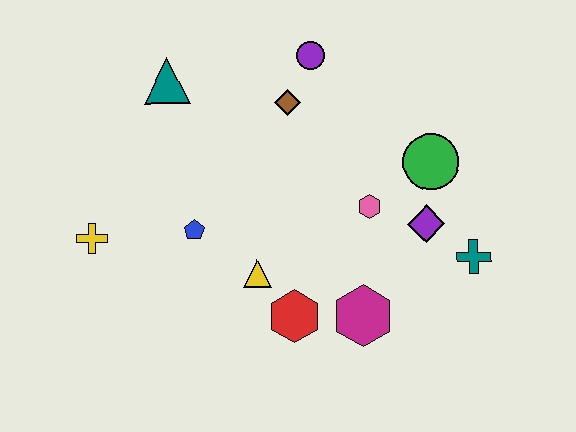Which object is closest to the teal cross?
The purple diamond is closest to the teal cross.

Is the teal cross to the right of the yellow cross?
Yes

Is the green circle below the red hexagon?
No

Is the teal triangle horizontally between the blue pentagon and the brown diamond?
No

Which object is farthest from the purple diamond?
The yellow cross is farthest from the purple diamond.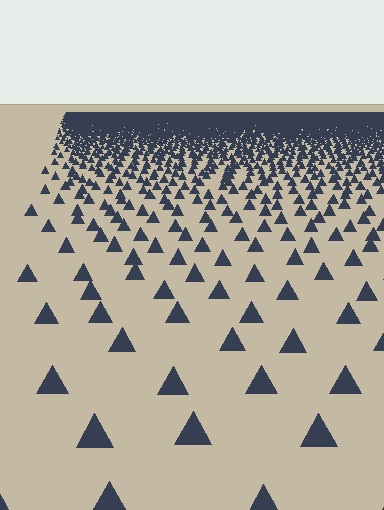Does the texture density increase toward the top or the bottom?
Density increases toward the top.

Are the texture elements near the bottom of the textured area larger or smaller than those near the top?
Larger. Near the bottom, elements are closer to the viewer and appear at a bigger on-screen size.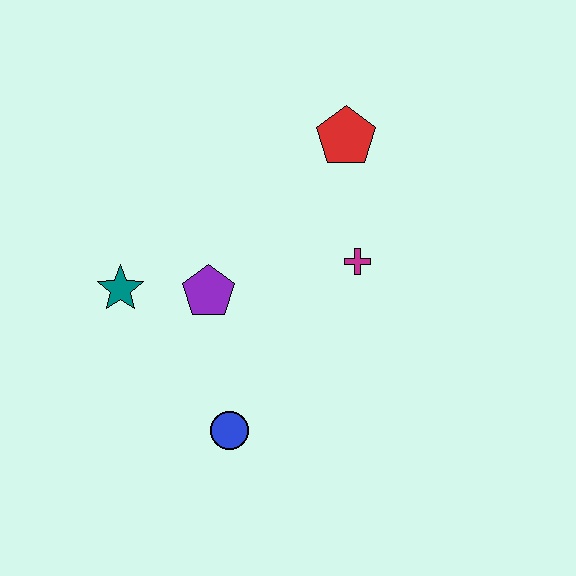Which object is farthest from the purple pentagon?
The red pentagon is farthest from the purple pentagon.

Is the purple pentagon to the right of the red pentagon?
No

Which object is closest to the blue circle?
The purple pentagon is closest to the blue circle.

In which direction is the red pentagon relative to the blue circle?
The red pentagon is above the blue circle.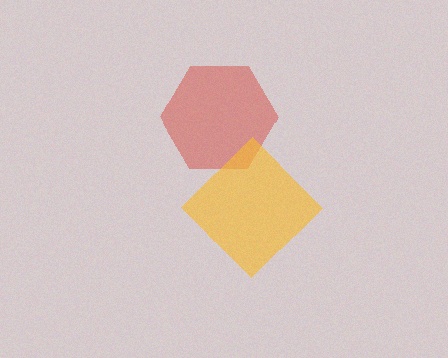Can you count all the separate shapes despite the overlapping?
Yes, there are 2 separate shapes.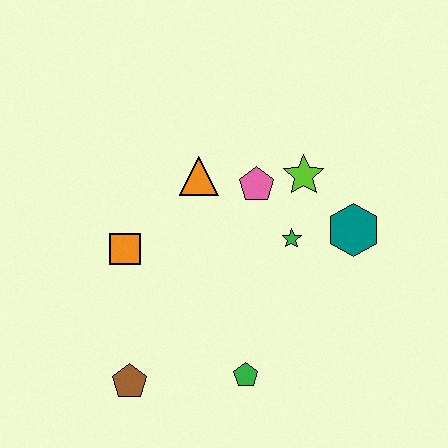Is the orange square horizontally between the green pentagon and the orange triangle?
No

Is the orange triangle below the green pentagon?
No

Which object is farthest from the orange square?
The teal hexagon is farthest from the orange square.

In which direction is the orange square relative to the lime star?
The orange square is to the left of the lime star.